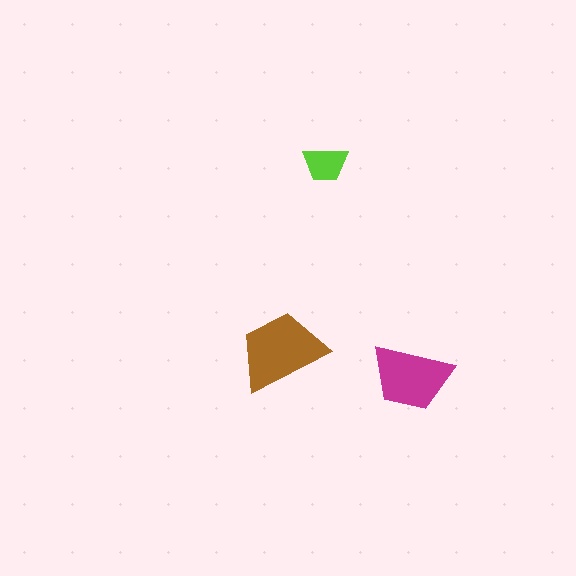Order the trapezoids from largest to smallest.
the brown one, the magenta one, the lime one.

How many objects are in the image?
There are 3 objects in the image.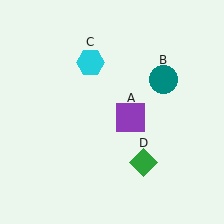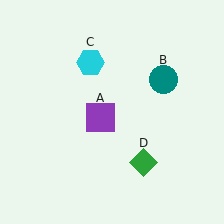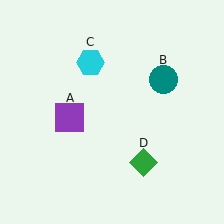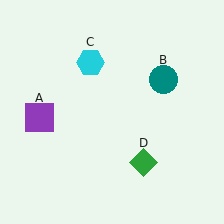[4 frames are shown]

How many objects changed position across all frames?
1 object changed position: purple square (object A).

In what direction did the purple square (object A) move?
The purple square (object A) moved left.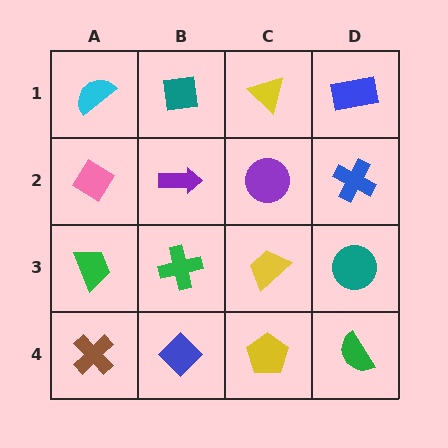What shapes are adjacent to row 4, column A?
A green trapezoid (row 3, column A), a blue diamond (row 4, column B).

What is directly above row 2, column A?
A cyan semicircle.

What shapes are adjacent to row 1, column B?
A purple arrow (row 2, column B), a cyan semicircle (row 1, column A), a yellow triangle (row 1, column C).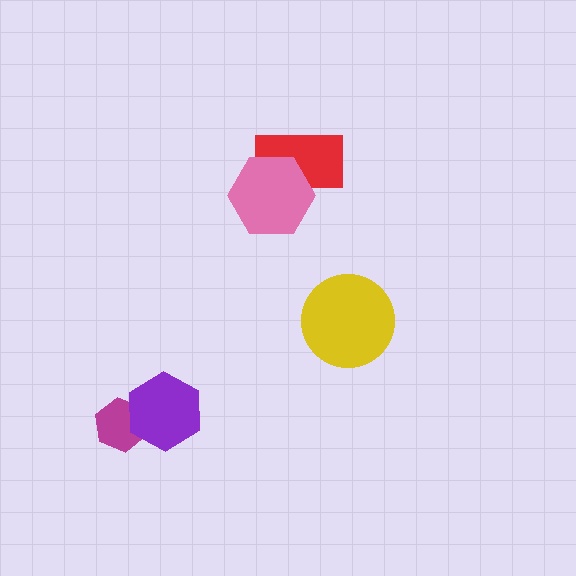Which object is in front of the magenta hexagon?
The purple hexagon is in front of the magenta hexagon.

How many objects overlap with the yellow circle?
0 objects overlap with the yellow circle.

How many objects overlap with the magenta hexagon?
1 object overlaps with the magenta hexagon.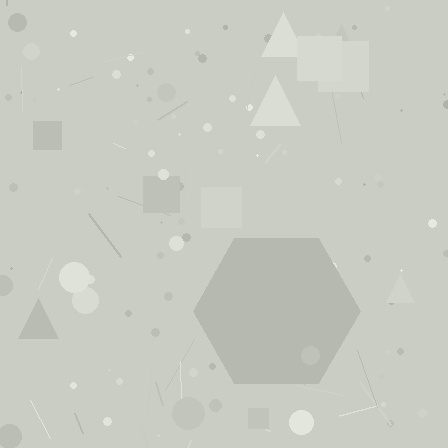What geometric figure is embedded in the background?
A hexagon is embedded in the background.